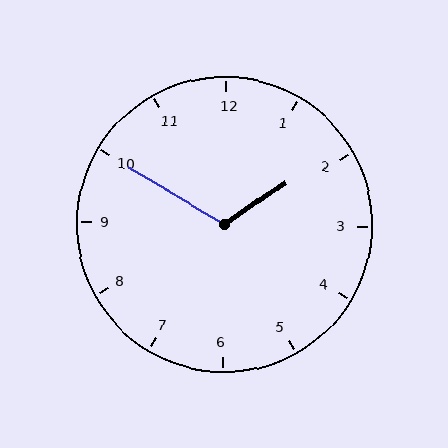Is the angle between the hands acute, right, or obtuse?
It is obtuse.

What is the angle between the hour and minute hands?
Approximately 115 degrees.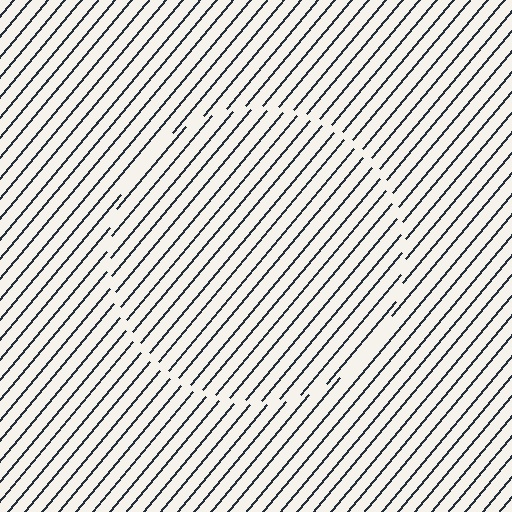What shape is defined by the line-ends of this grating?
An illusory circle. The interior of the shape contains the same grating, shifted by half a period — the contour is defined by the phase discontinuity where line-ends from the inner and outer gratings abut.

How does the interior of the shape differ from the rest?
The interior of the shape contains the same grating, shifted by half a period — the contour is defined by the phase discontinuity where line-ends from the inner and outer gratings abut.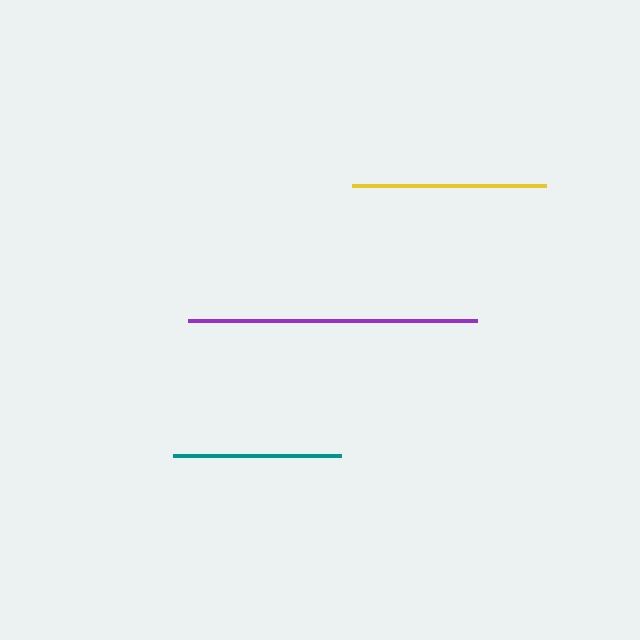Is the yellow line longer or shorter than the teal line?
The yellow line is longer than the teal line.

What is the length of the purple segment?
The purple segment is approximately 289 pixels long.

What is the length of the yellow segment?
The yellow segment is approximately 194 pixels long.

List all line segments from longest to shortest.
From longest to shortest: purple, yellow, teal.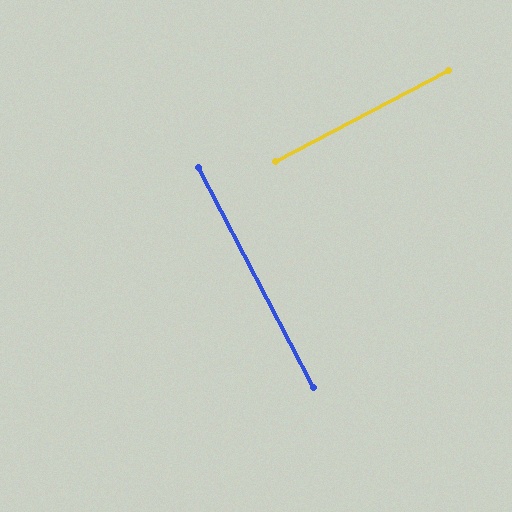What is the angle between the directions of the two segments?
Approximately 90 degrees.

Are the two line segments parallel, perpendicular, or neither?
Perpendicular — they meet at approximately 90°.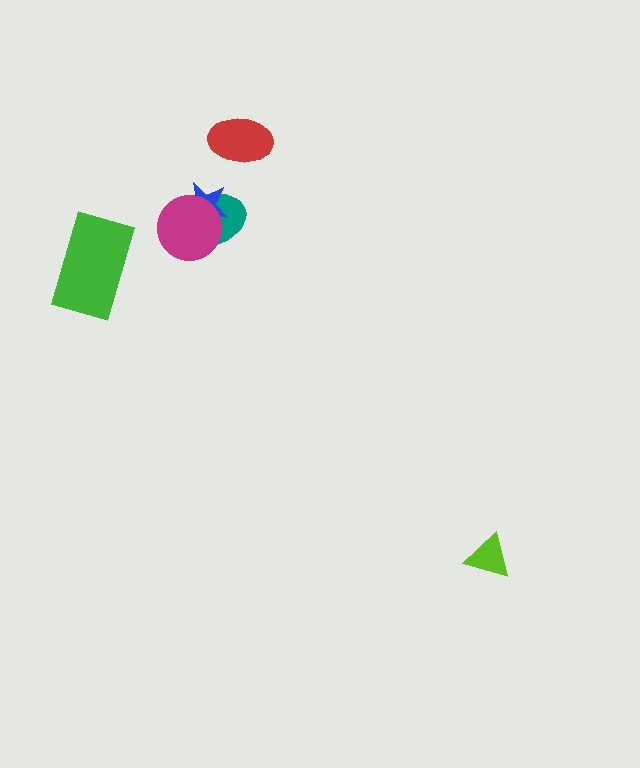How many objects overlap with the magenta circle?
2 objects overlap with the magenta circle.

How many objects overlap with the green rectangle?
0 objects overlap with the green rectangle.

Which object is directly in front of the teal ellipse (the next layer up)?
The blue star is directly in front of the teal ellipse.